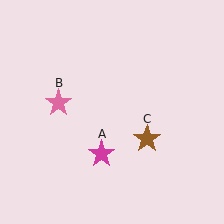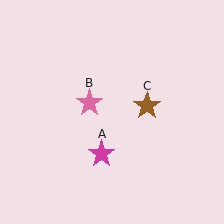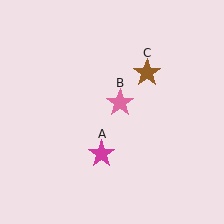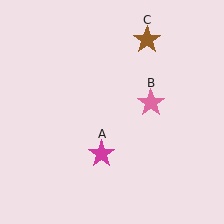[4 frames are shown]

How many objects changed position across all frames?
2 objects changed position: pink star (object B), brown star (object C).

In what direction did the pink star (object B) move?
The pink star (object B) moved right.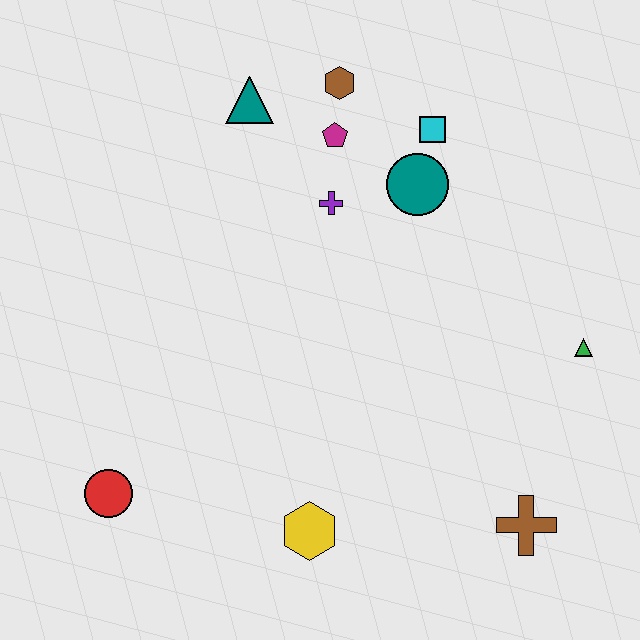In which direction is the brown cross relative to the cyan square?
The brown cross is below the cyan square.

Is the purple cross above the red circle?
Yes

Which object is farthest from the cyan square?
The red circle is farthest from the cyan square.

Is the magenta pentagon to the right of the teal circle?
No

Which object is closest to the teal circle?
The cyan square is closest to the teal circle.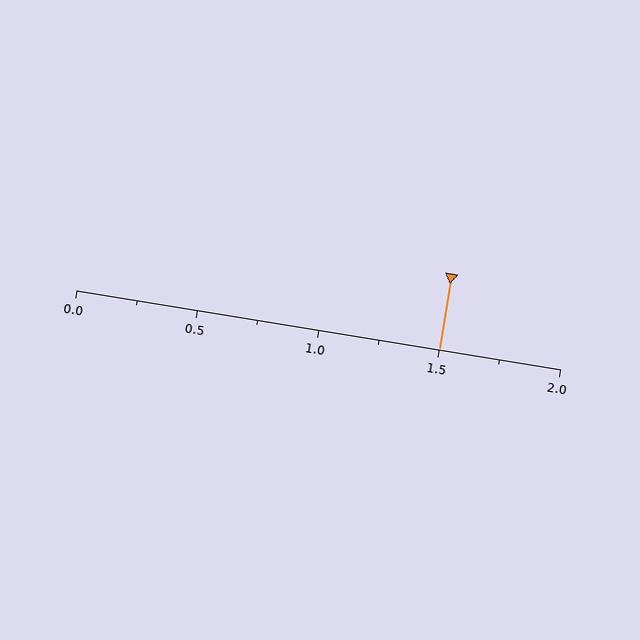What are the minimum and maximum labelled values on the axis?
The axis runs from 0.0 to 2.0.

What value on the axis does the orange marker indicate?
The marker indicates approximately 1.5.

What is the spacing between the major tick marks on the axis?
The major ticks are spaced 0.5 apart.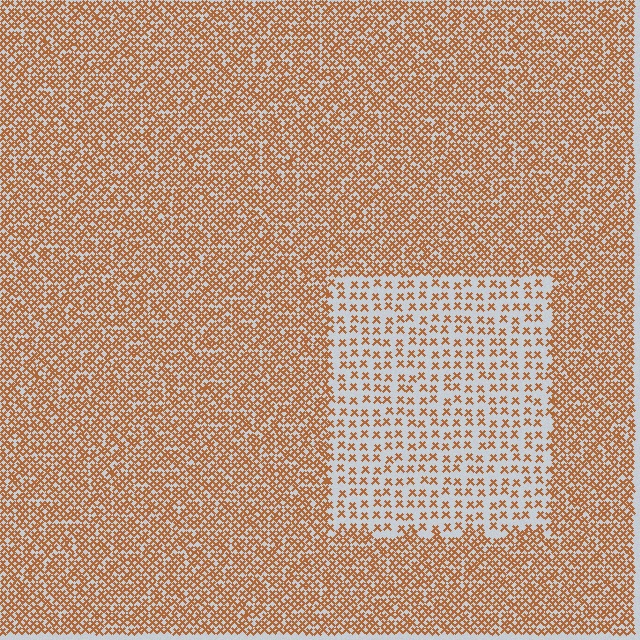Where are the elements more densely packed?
The elements are more densely packed outside the rectangle boundary.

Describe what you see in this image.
The image contains small brown elements arranged at two different densities. A rectangle-shaped region is visible where the elements are less densely packed than the surrounding area.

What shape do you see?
I see a rectangle.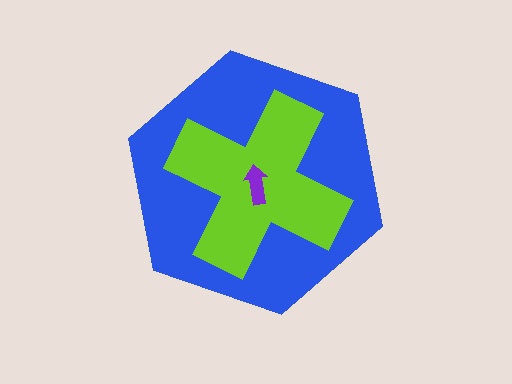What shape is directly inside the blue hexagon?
The lime cross.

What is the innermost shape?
The purple arrow.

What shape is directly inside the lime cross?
The purple arrow.